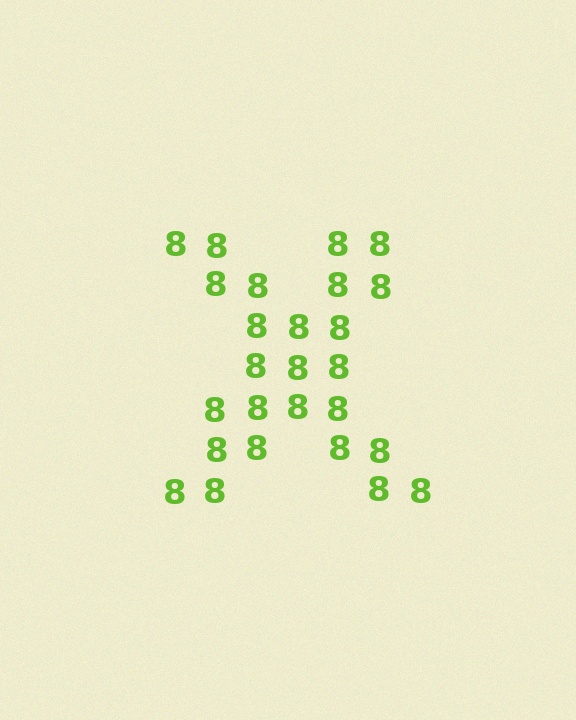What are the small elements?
The small elements are digit 8's.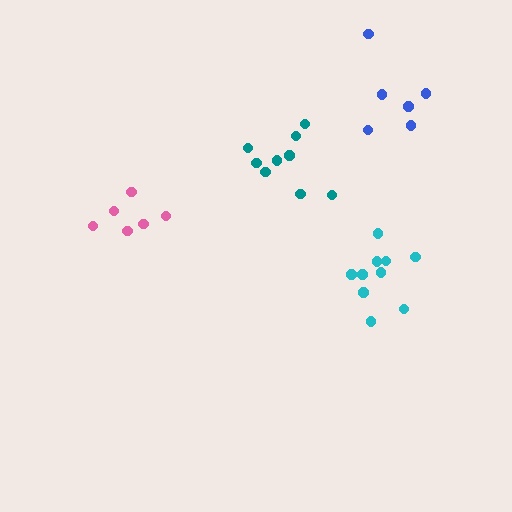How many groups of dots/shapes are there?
There are 4 groups.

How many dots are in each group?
Group 1: 9 dots, Group 2: 6 dots, Group 3: 6 dots, Group 4: 10 dots (31 total).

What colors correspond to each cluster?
The clusters are colored: teal, pink, blue, cyan.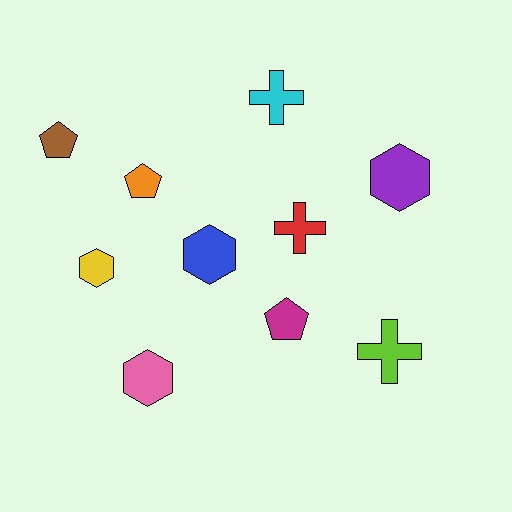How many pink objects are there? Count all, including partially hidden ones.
There is 1 pink object.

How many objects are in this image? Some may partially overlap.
There are 10 objects.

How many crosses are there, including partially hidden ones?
There are 3 crosses.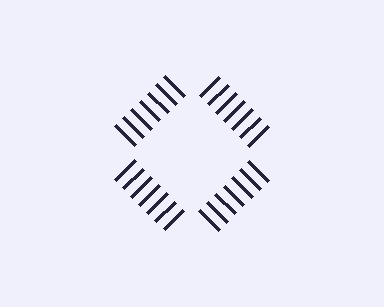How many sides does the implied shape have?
4 sides — the line-ends trace a square.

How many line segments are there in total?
28 — 7 along each of the 4 edges.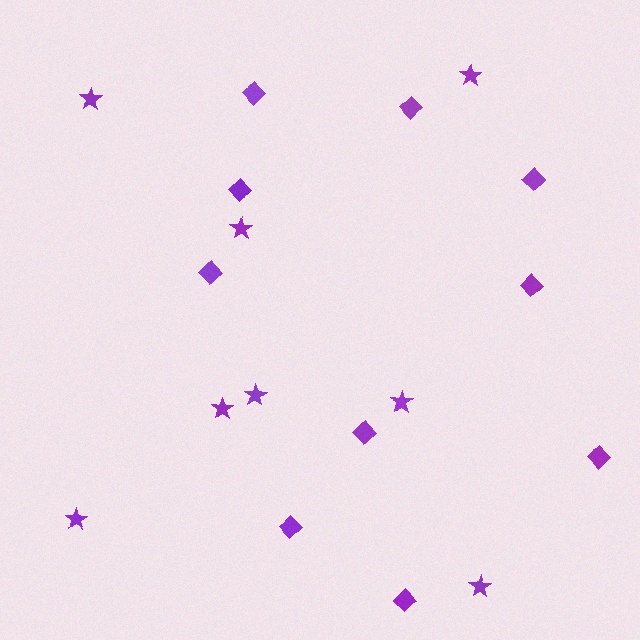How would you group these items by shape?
There are 2 groups: one group of stars (8) and one group of diamonds (10).